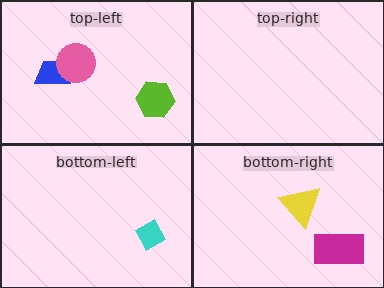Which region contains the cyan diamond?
The bottom-left region.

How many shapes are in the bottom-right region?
2.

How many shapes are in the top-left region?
3.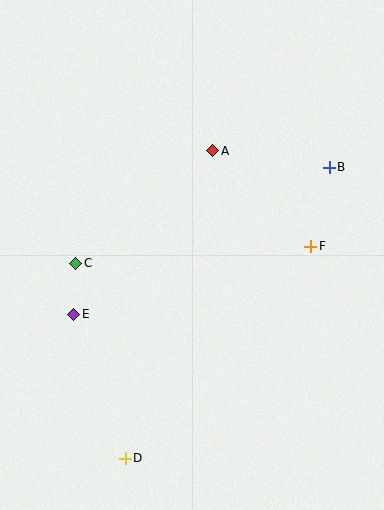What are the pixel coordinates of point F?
Point F is at (311, 246).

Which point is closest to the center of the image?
Point A at (213, 151) is closest to the center.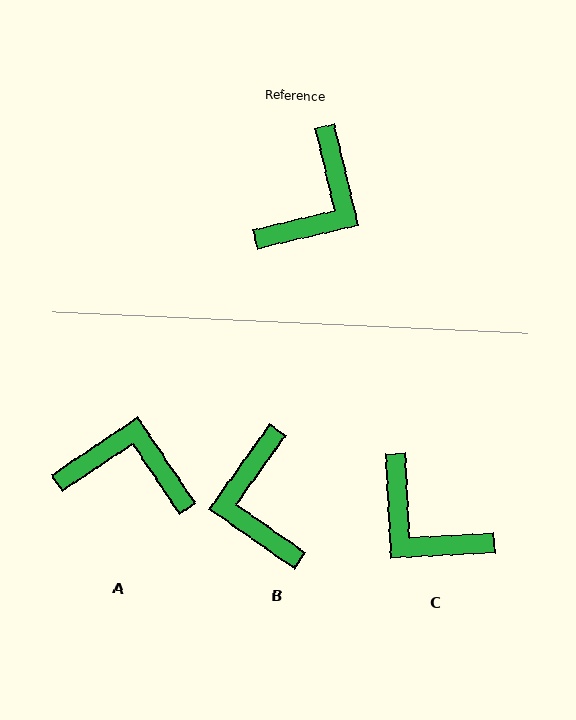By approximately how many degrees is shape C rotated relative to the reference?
Approximately 100 degrees clockwise.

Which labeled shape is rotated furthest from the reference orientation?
B, about 139 degrees away.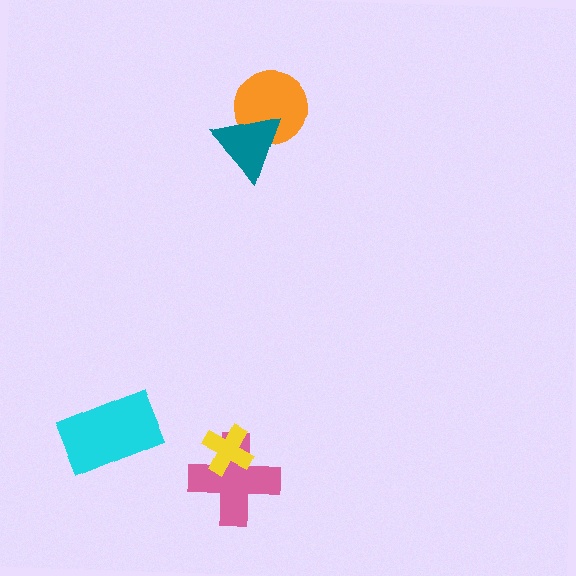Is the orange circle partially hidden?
Yes, it is partially covered by another shape.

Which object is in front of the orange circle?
The teal triangle is in front of the orange circle.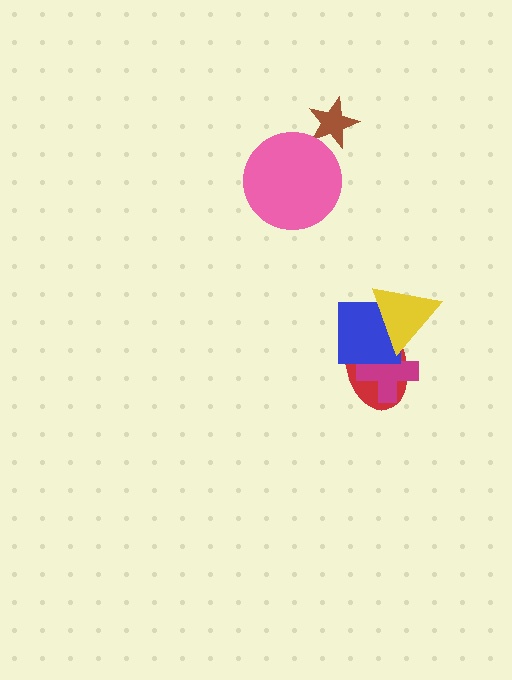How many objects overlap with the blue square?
3 objects overlap with the blue square.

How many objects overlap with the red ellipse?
3 objects overlap with the red ellipse.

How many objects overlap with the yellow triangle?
3 objects overlap with the yellow triangle.